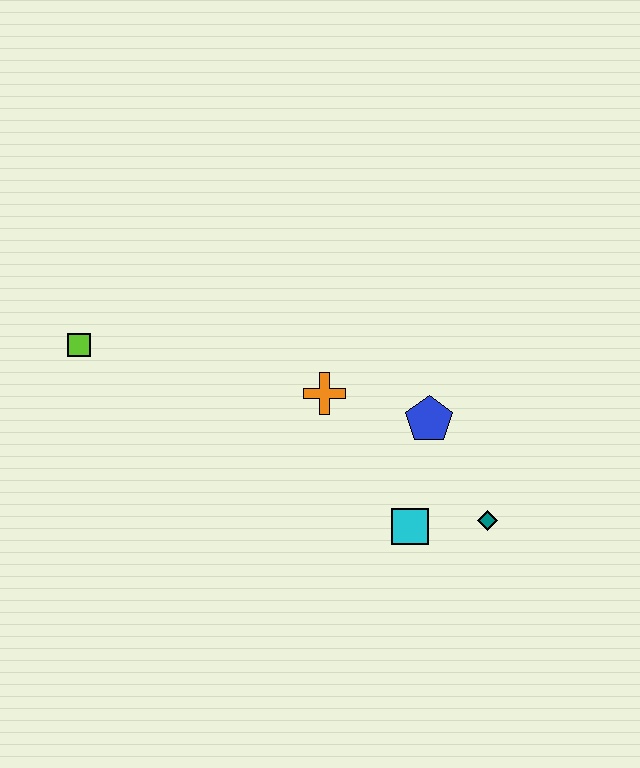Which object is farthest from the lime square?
The teal diamond is farthest from the lime square.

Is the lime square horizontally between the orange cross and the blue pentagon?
No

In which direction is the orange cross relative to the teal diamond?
The orange cross is to the left of the teal diamond.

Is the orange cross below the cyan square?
No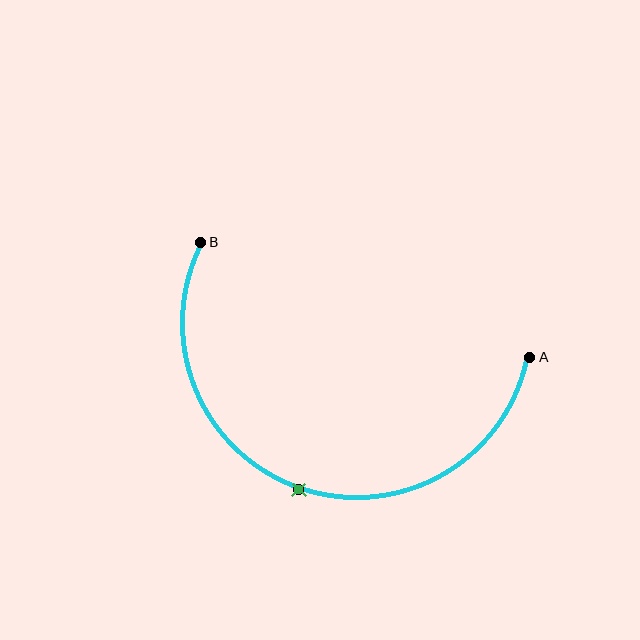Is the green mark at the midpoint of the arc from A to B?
Yes. The green mark lies on the arc at equal arc-length from both A and B — it is the arc midpoint.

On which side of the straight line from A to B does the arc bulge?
The arc bulges below the straight line connecting A and B.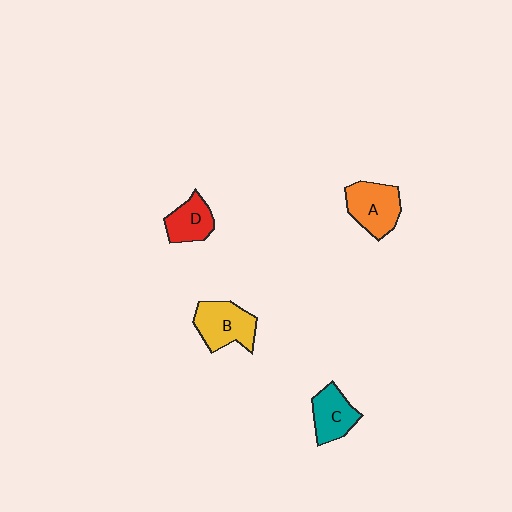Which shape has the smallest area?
Shape D (red).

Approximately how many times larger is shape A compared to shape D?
Approximately 1.4 times.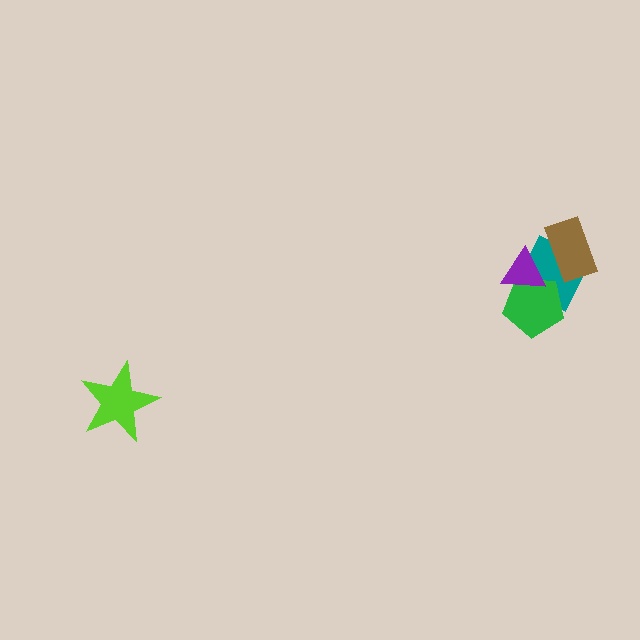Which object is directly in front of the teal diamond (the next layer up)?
The green pentagon is directly in front of the teal diamond.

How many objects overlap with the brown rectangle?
1 object overlaps with the brown rectangle.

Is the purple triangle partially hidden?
No, no other shape covers it.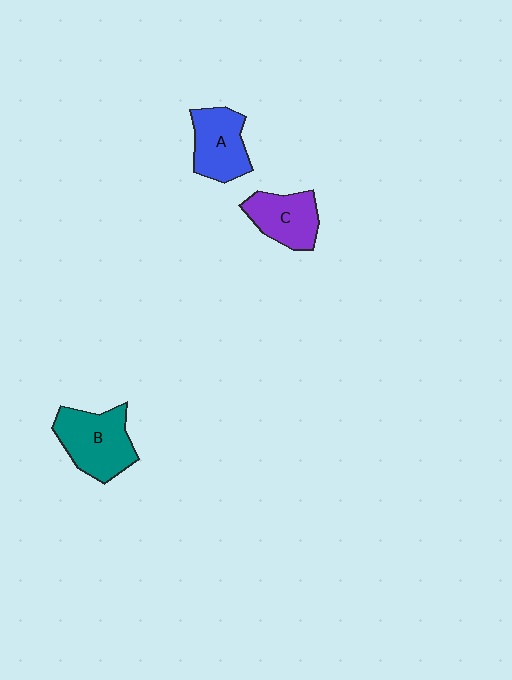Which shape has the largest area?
Shape B (teal).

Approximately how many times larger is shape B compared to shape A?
Approximately 1.2 times.